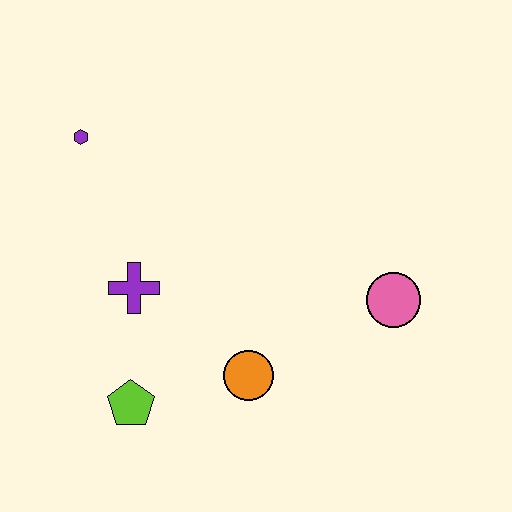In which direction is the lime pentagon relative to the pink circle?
The lime pentagon is to the left of the pink circle.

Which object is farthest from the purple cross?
The pink circle is farthest from the purple cross.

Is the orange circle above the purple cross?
No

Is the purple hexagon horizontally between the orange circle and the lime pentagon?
No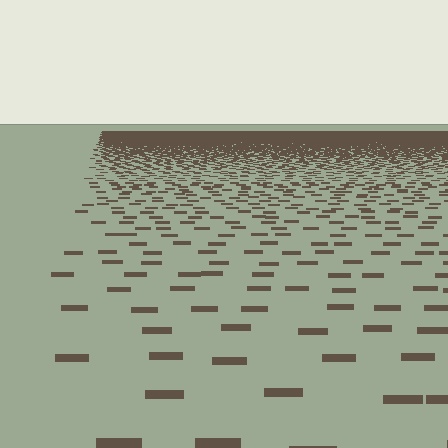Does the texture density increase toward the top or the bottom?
Density increases toward the top.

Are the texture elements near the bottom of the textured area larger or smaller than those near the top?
Larger. Near the bottom, elements are closer to the viewer and appear at a bigger on-screen size.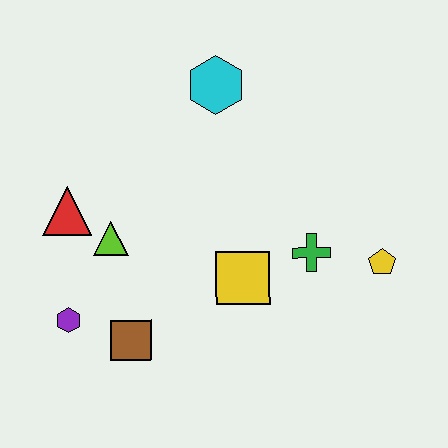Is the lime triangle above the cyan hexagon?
No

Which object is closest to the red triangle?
The lime triangle is closest to the red triangle.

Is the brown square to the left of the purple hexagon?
No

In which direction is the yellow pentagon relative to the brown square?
The yellow pentagon is to the right of the brown square.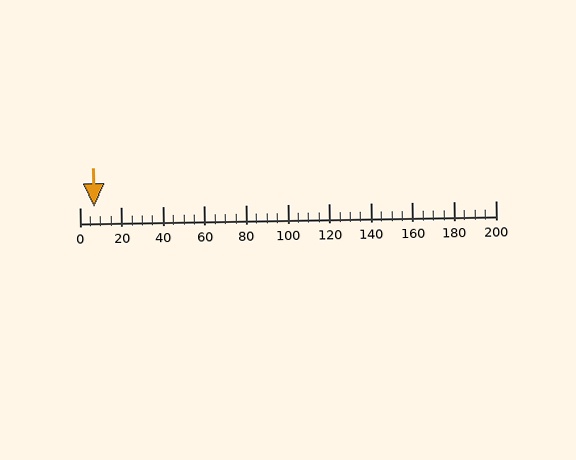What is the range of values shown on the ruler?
The ruler shows values from 0 to 200.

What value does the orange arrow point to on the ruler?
The orange arrow points to approximately 7.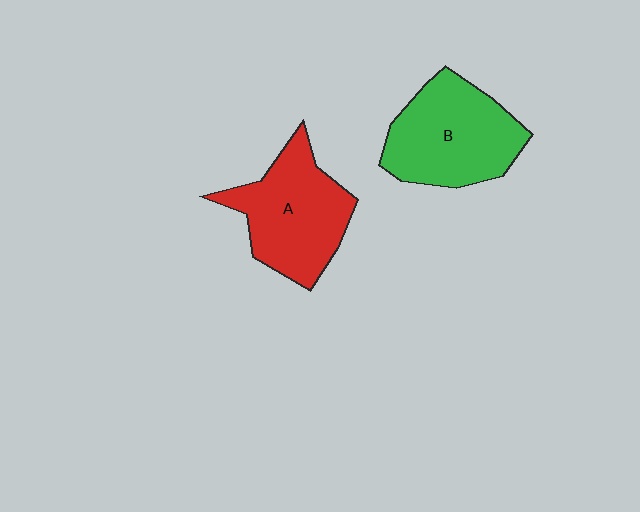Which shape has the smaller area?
Shape A (red).